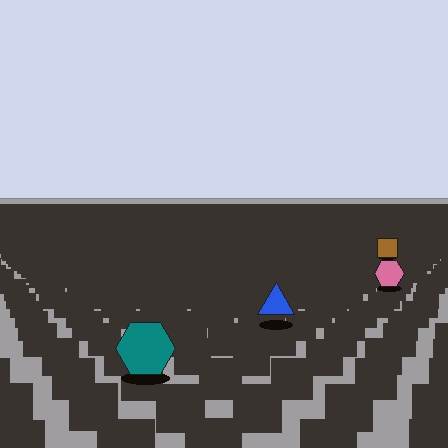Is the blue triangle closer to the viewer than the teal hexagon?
No. The teal hexagon is closer — you can tell from the texture gradient: the ground texture is coarser near it.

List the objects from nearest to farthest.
From nearest to farthest: the teal hexagon, the blue triangle, the pink hexagon, the brown square.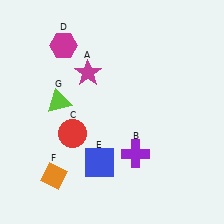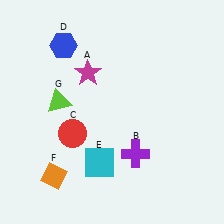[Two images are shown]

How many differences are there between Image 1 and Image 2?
There are 2 differences between the two images.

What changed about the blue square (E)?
In Image 1, E is blue. In Image 2, it changed to cyan.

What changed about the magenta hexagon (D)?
In Image 1, D is magenta. In Image 2, it changed to blue.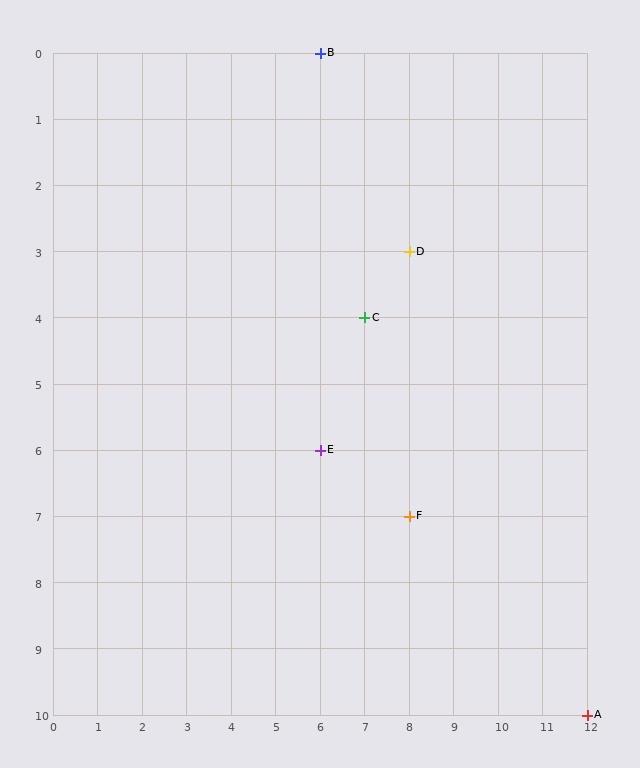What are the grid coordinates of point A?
Point A is at grid coordinates (12, 10).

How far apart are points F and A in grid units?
Points F and A are 4 columns and 3 rows apart (about 5.0 grid units diagonally).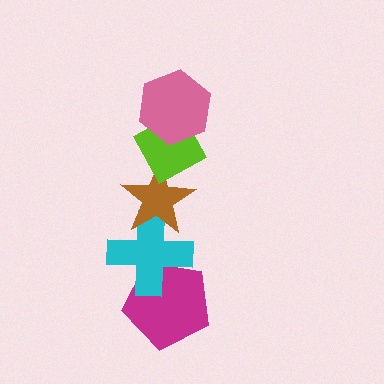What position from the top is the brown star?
The brown star is 3rd from the top.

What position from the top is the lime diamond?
The lime diamond is 2nd from the top.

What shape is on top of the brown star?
The lime diamond is on top of the brown star.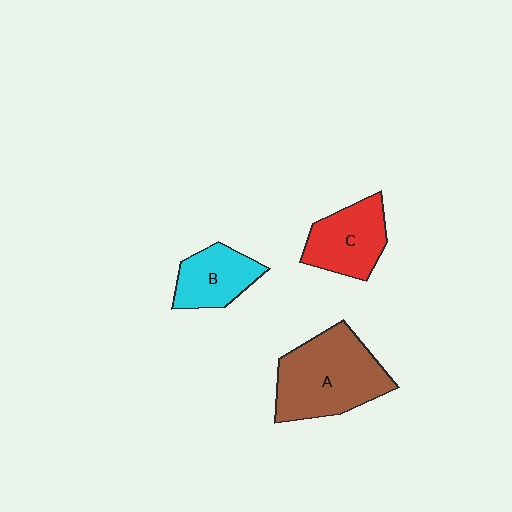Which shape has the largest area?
Shape A (brown).